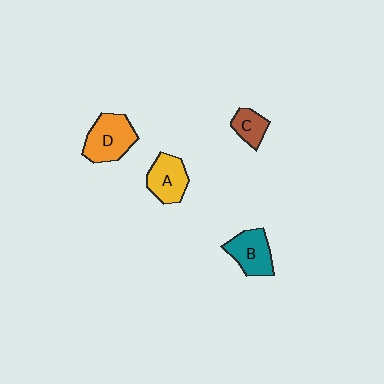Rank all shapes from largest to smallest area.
From largest to smallest: D (orange), B (teal), A (yellow), C (brown).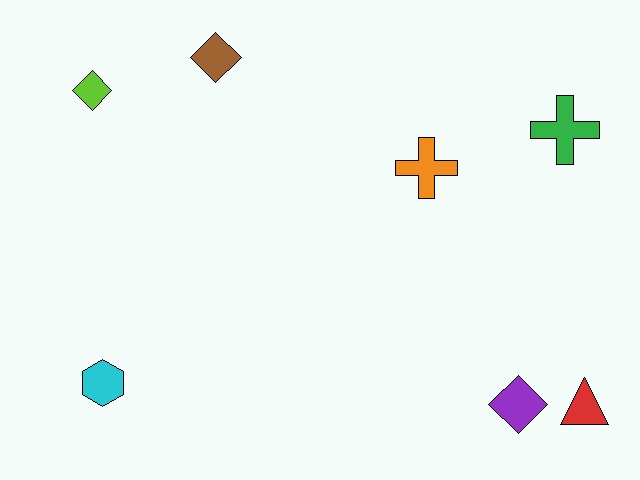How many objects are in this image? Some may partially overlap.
There are 7 objects.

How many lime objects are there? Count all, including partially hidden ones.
There is 1 lime object.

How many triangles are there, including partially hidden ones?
There is 1 triangle.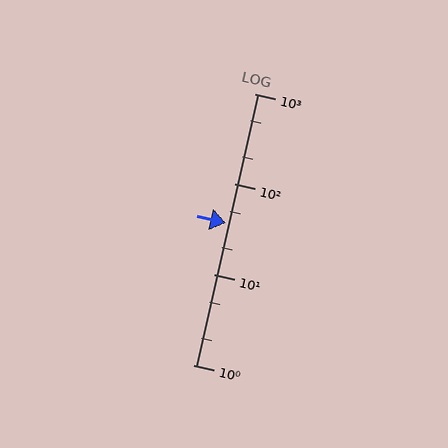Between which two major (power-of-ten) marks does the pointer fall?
The pointer is between 10 and 100.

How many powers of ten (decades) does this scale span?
The scale spans 3 decades, from 1 to 1000.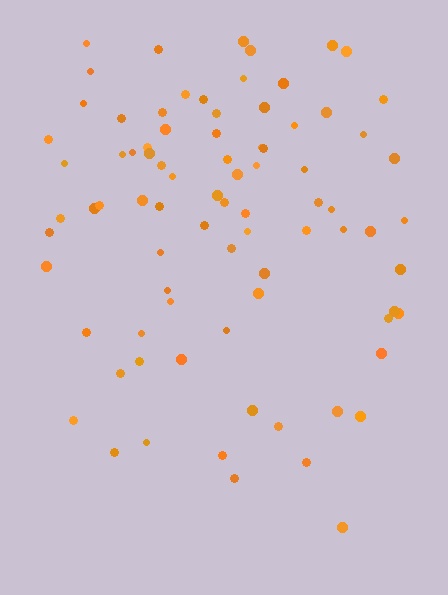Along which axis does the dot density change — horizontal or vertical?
Vertical.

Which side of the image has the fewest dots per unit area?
The bottom.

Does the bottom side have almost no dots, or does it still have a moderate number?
Still a moderate number, just noticeably fewer than the top.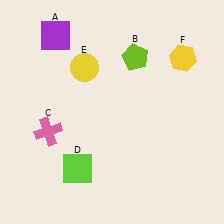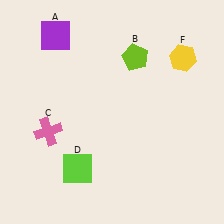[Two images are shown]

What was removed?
The yellow circle (E) was removed in Image 2.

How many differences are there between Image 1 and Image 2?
There is 1 difference between the two images.